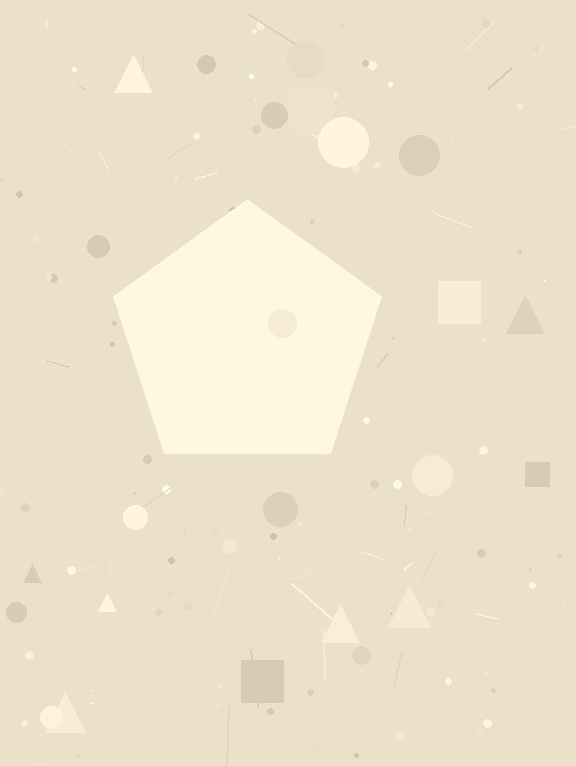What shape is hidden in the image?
A pentagon is hidden in the image.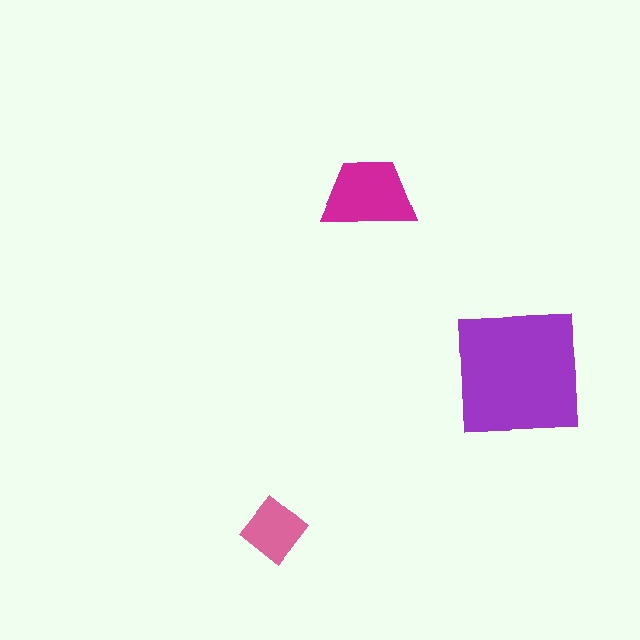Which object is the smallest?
The pink diamond.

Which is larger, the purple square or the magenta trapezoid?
The purple square.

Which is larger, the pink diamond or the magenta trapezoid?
The magenta trapezoid.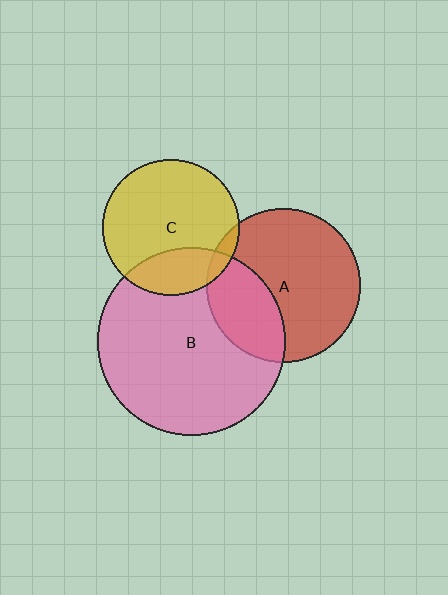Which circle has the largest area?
Circle B (pink).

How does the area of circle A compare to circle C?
Approximately 1.3 times.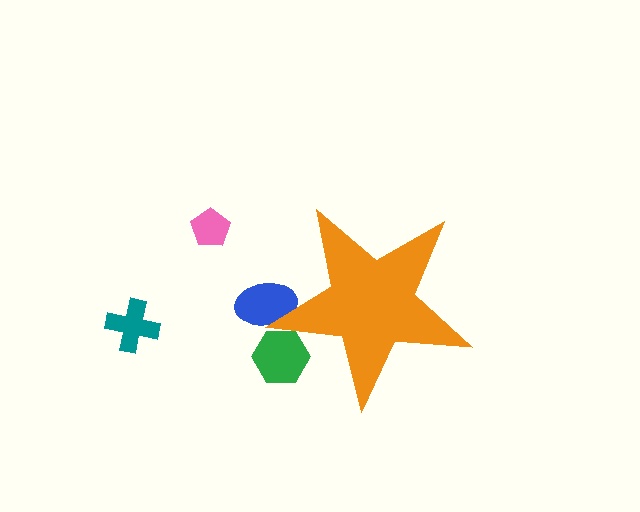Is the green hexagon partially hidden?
Yes, the green hexagon is partially hidden behind the orange star.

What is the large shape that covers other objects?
An orange star.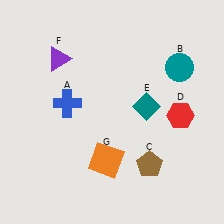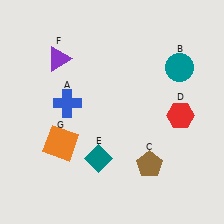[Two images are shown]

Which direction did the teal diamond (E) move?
The teal diamond (E) moved down.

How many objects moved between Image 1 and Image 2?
2 objects moved between the two images.